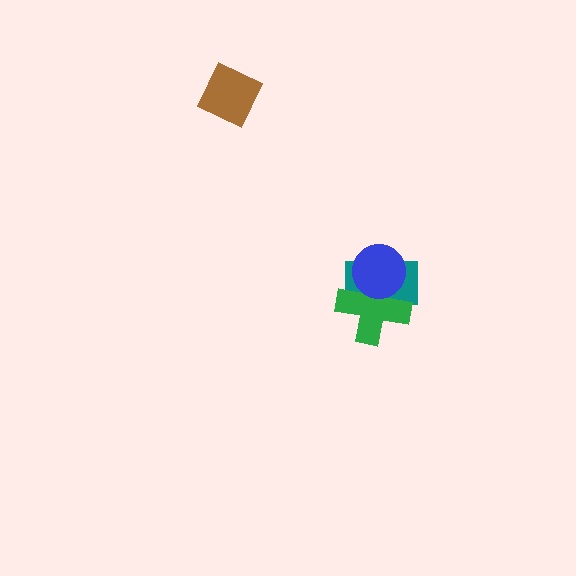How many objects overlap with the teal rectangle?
2 objects overlap with the teal rectangle.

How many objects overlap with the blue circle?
2 objects overlap with the blue circle.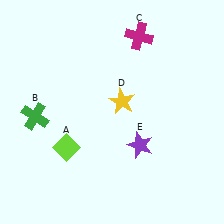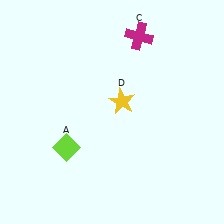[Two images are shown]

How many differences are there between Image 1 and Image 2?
There are 2 differences between the two images.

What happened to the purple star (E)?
The purple star (E) was removed in Image 2. It was in the bottom-right area of Image 1.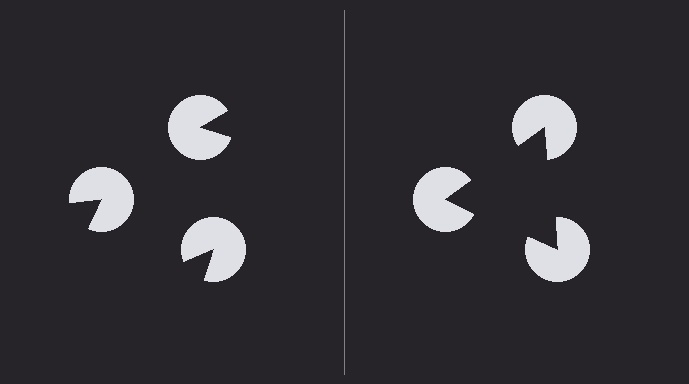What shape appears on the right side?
An illusory triangle.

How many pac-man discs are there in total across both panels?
6 — 3 on each side.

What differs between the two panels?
The pac-man discs are positioned identically on both sides; only the wedge orientations differ. On the right they align to a triangle; on the left they are misaligned.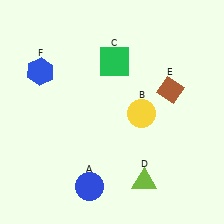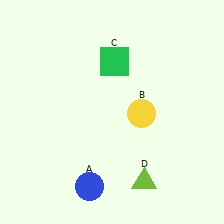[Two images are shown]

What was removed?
The brown diamond (E), the blue hexagon (F) were removed in Image 2.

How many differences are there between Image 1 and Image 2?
There are 2 differences between the two images.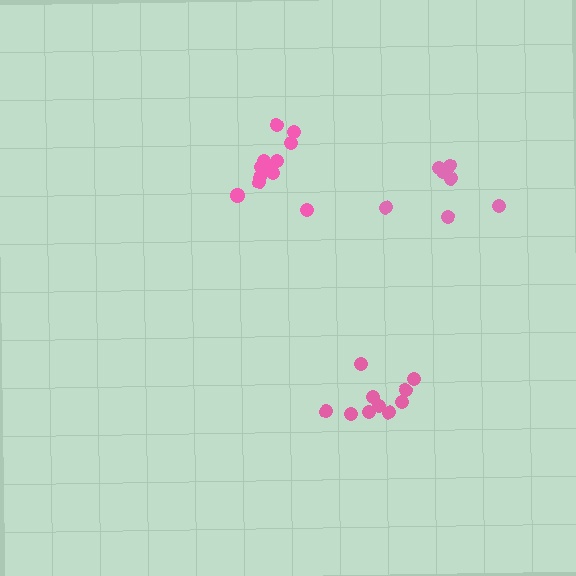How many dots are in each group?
Group 1: 12 dots, Group 2: 7 dots, Group 3: 10 dots (29 total).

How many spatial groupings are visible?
There are 3 spatial groupings.